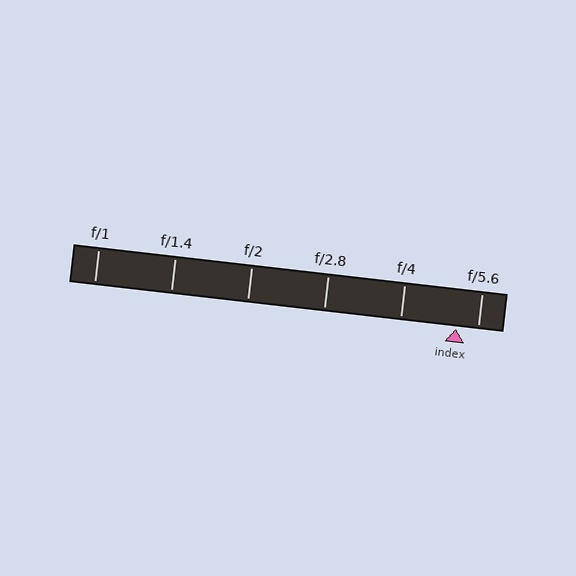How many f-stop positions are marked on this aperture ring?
There are 6 f-stop positions marked.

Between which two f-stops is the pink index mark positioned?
The index mark is between f/4 and f/5.6.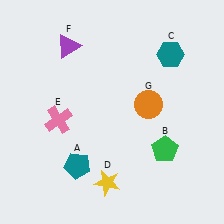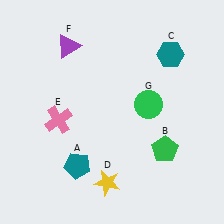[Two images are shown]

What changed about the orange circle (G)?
In Image 1, G is orange. In Image 2, it changed to green.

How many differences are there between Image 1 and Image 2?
There is 1 difference between the two images.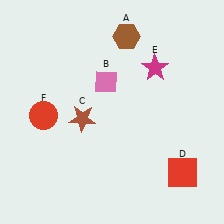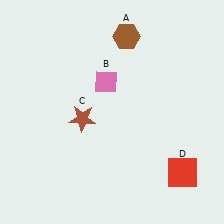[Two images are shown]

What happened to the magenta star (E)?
The magenta star (E) was removed in Image 2. It was in the top-right area of Image 1.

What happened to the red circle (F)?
The red circle (F) was removed in Image 2. It was in the bottom-left area of Image 1.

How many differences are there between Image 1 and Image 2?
There are 2 differences between the two images.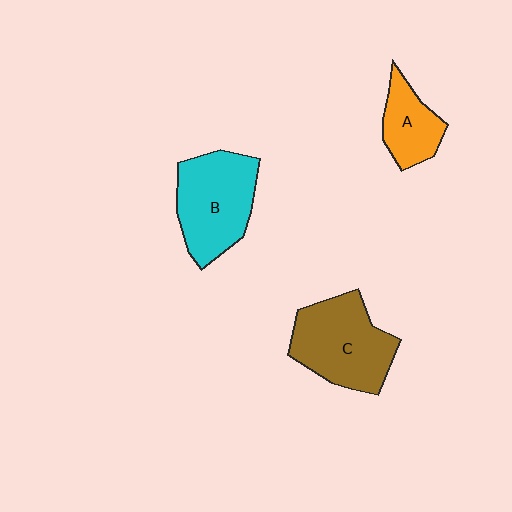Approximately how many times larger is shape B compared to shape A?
Approximately 1.8 times.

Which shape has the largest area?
Shape C (brown).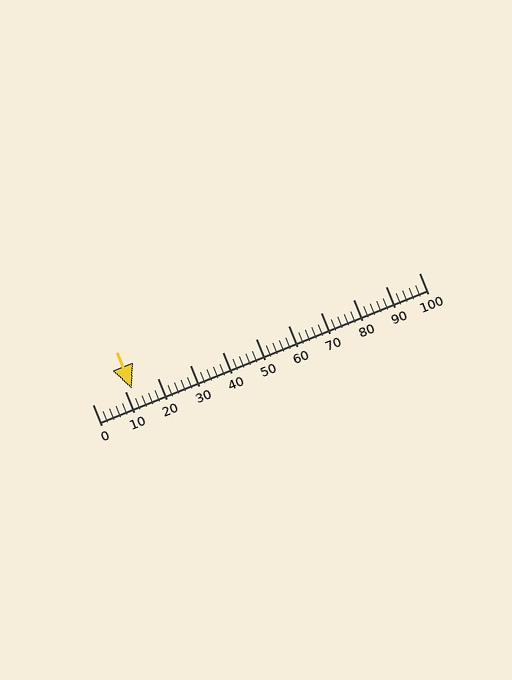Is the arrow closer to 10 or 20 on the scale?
The arrow is closer to 10.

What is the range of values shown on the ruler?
The ruler shows values from 0 to 100.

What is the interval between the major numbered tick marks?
The major tick marks are spaced 10 units apart.